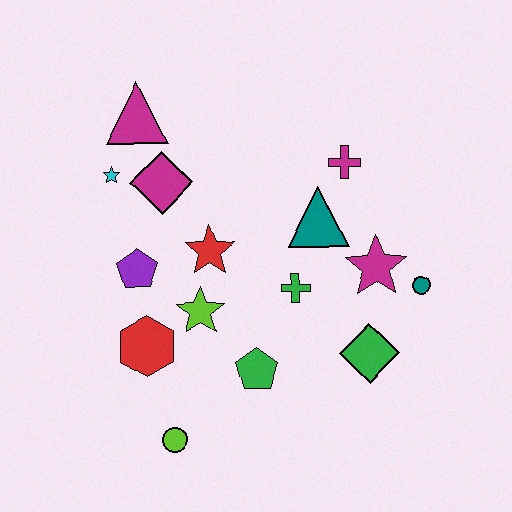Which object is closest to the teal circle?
The magenta star is closest to the teal circle.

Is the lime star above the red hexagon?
Yes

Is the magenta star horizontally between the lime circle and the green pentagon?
No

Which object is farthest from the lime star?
The teal circle is farthest from the lime star.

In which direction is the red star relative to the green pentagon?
The red star is above the green pentagon.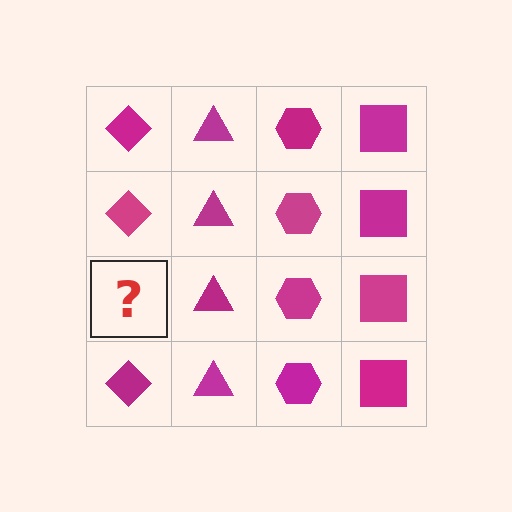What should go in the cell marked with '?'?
The missing cell should contain a magenta diamond.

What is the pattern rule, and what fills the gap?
The rule is that each column has a consistent shape. The gap should be filled with a magenta diamond.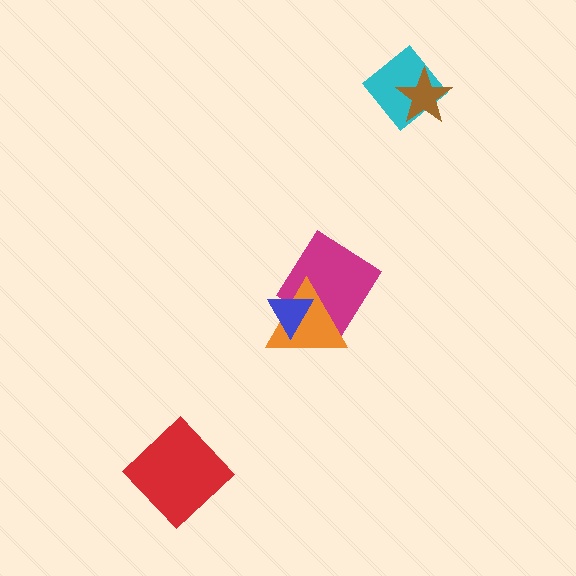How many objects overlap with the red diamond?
0 objects overlap with the red diamond.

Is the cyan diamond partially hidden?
Yes, it is partially covered by another shape.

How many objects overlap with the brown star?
1 object overlaps with the brown star.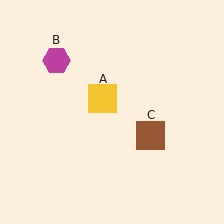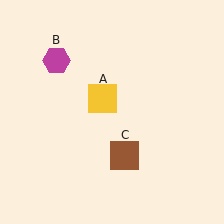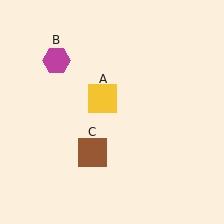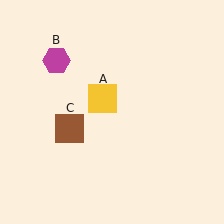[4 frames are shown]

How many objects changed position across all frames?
1 object changed position: brown square (object C).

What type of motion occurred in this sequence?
The brown square (object C) rotated clockwise around the center of the scene.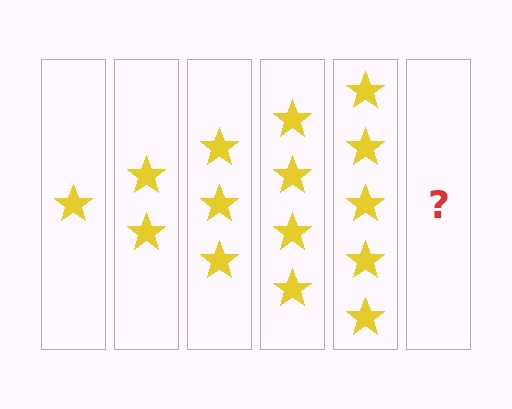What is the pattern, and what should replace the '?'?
The pattern is that each step adds one more star. The '?' should be 6 stars.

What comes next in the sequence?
The next element should be 6 stars.